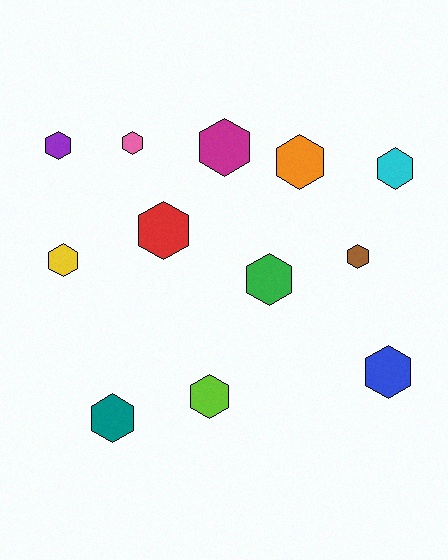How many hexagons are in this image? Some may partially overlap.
There are 12 hexagons.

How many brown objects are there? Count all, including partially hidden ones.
There is 1 brown object.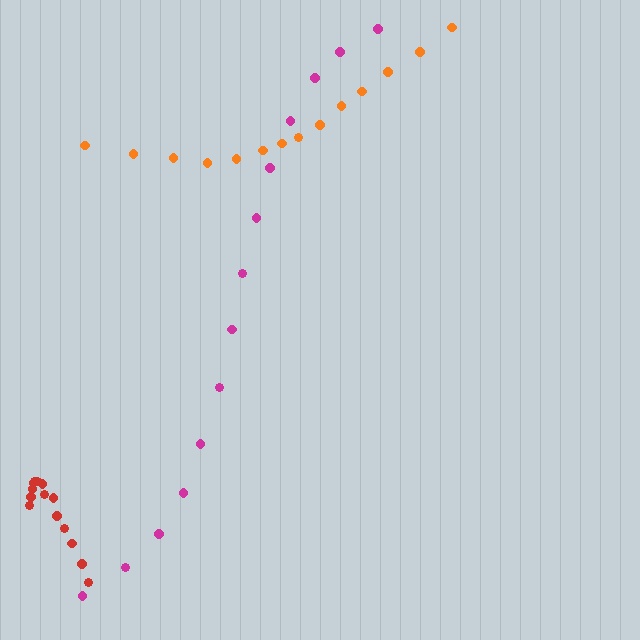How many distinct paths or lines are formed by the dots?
There are 3 distinct paths.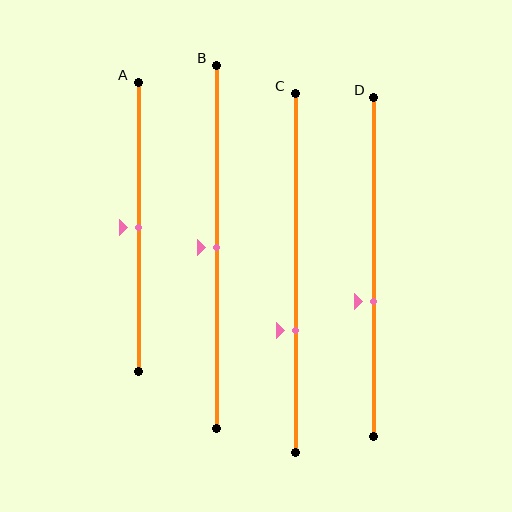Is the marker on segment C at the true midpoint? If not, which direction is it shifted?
No, the marker on segment C is shifted downward by about 16% of the segment length.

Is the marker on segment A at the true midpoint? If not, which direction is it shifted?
Yes, the marker on segment A is at the true midpoint.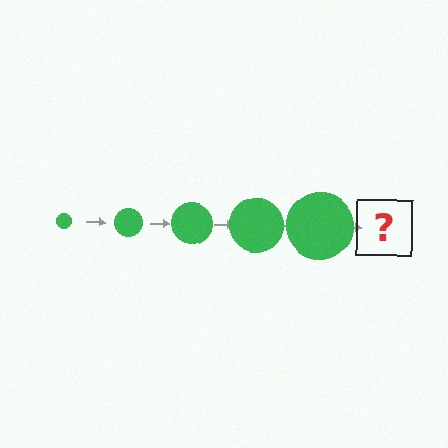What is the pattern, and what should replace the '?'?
The pattern is that the circle gets progressively larger each step. The '?' should be a green circle, larger than the previous one.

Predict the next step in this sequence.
The next step is a green circle, larger than the previous one.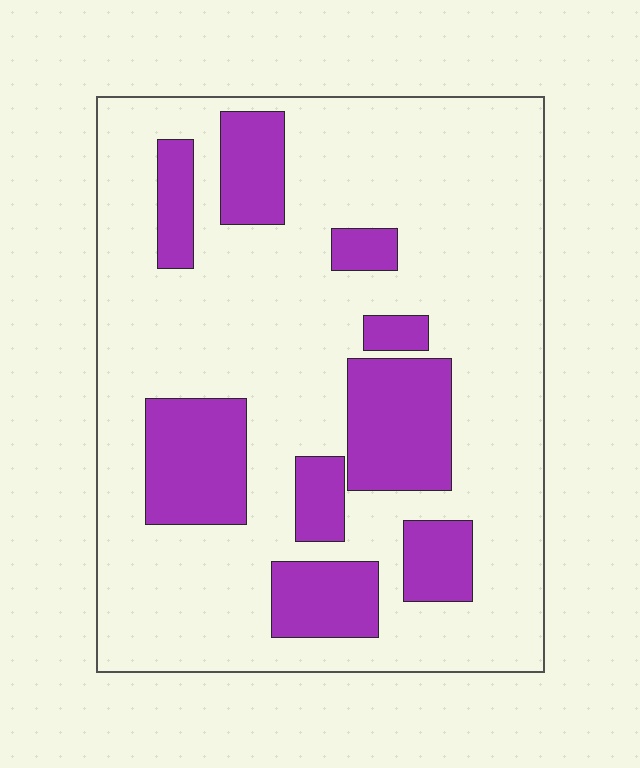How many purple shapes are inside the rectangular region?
9.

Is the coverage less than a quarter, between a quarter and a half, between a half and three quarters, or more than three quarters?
Less than a quarter.